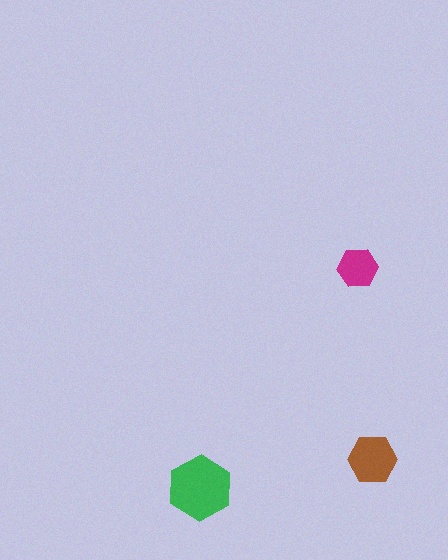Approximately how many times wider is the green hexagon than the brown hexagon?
About 1.5 times wider.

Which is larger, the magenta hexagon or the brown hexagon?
The brown one.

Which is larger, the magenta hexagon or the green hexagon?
The green one.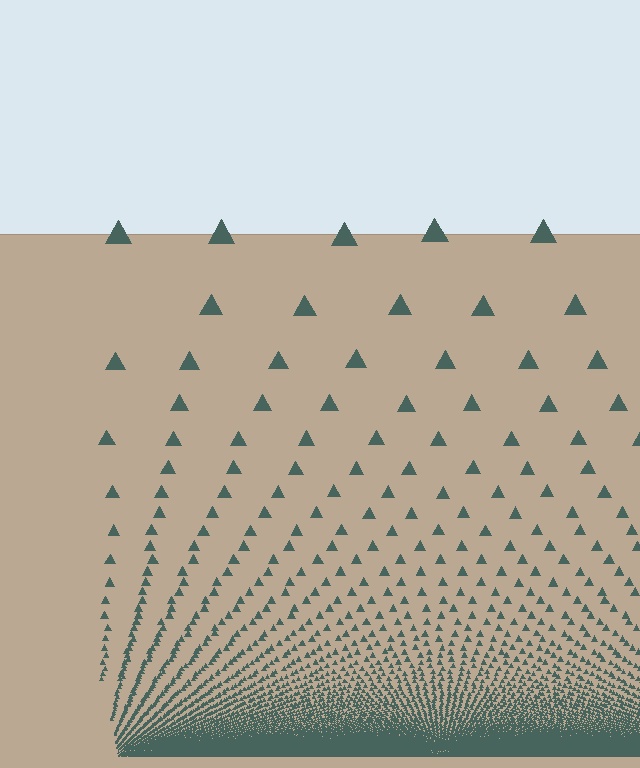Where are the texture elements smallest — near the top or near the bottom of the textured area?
Near the bottom.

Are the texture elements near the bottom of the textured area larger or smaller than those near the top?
Smaller. The gradient is inverted — elements near the bottom are smaller and denser.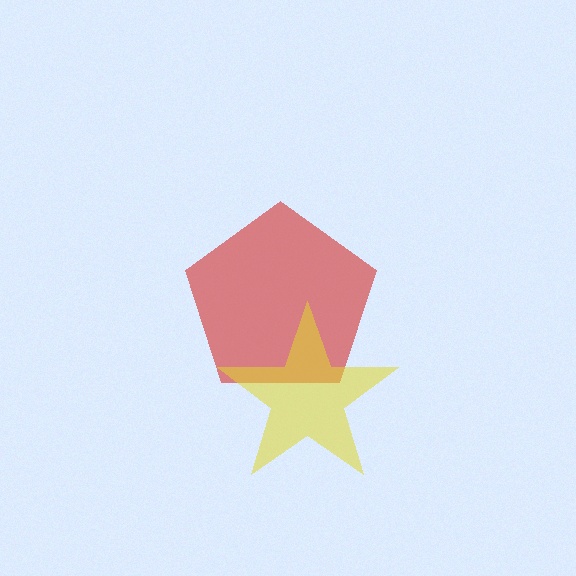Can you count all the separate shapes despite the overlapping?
Yes, there are 2 separate shapes.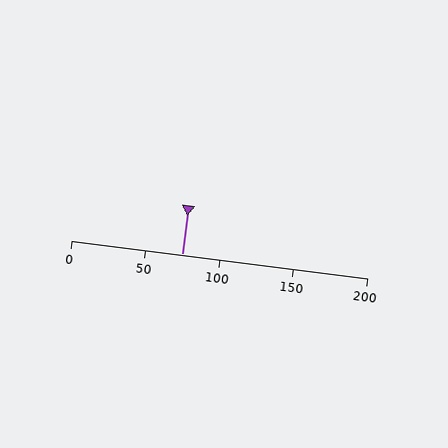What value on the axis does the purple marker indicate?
The marker indicates approximately 75.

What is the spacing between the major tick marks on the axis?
The major ticks are spaced 50 apart.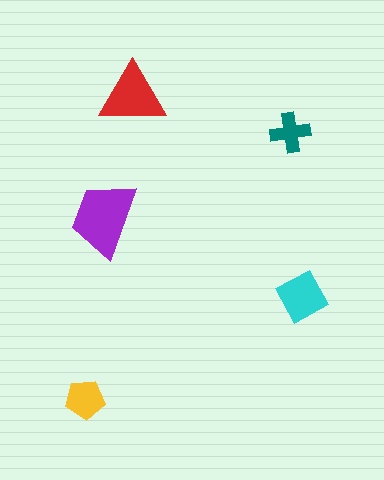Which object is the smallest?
The teal cross.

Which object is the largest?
The purple trapezoid.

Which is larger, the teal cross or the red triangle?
The red triangle.